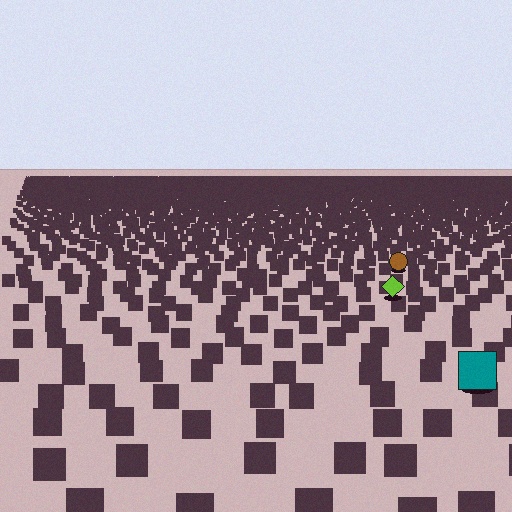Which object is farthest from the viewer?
The brown circle is farthest from the viewer. It appears smaller and the ground texture around it is denser.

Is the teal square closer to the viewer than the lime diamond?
Yes. The teal square is closer — you can tell from the texture gradient: the ground texture is coarser near it.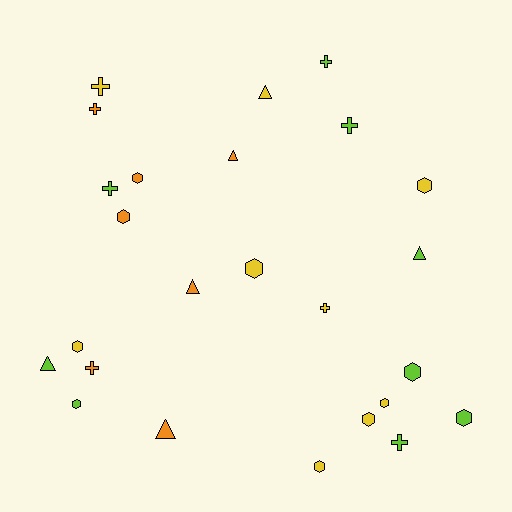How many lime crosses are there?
There are 4 lime crosses.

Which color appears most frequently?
Lime, with 9 objects.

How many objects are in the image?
There are 25 objects.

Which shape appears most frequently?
Hexagon, with 11 objects.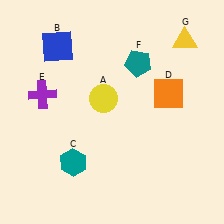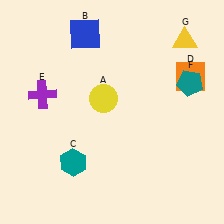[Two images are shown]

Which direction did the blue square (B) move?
The blue square (B) moved right.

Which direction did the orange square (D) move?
The orange square (D) moved right.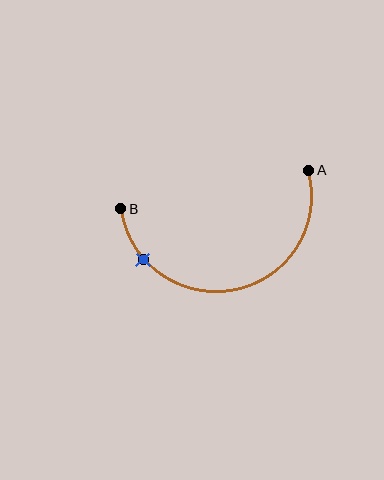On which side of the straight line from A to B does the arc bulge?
The arc bulges below the straight line connecting A and B.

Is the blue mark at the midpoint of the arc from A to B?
No. The blue mark lies on the arc but is closer to endpoint B. The arc midpoint would be at the point on the curve equidistant along the arc from both A and B.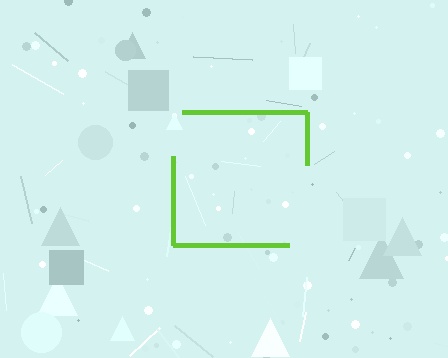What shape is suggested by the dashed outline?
The dashed outline suggests a square.